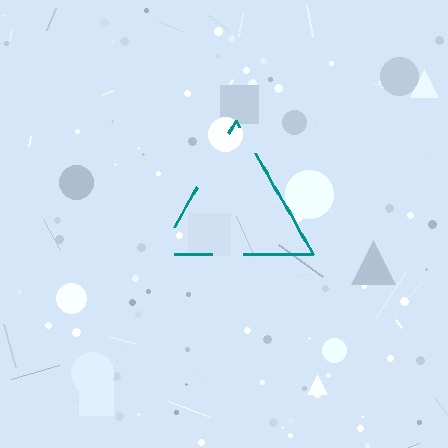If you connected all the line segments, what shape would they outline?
They would outline a triangle.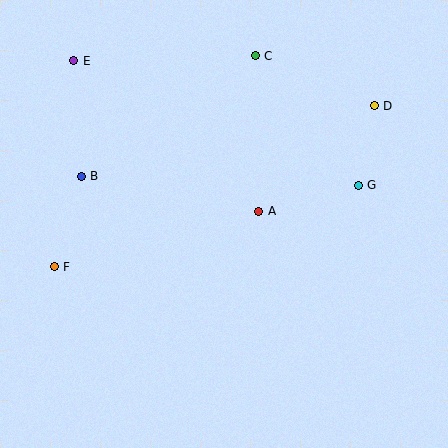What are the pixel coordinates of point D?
Point D is at (374, 106).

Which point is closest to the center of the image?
Point A at (259, 211) is closest to the center.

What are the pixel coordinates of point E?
Point E is at (74, 61).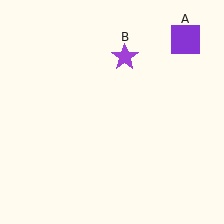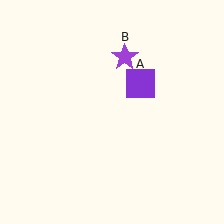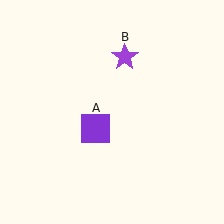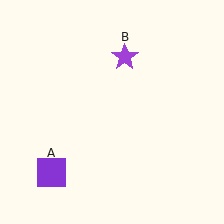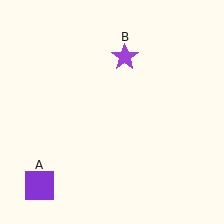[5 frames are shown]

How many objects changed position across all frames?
1 object changed position: purple square (object A).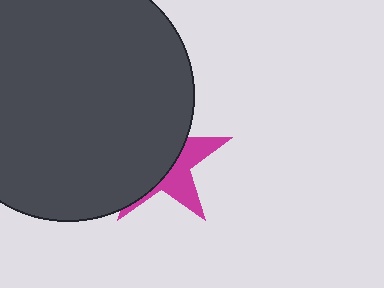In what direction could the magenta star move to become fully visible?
The magenta star could move right. That would shift it out from behind the dark gray circle entirely.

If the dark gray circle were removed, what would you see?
You would see the complete magenta star.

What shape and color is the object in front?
The object in front is a dark gray circle.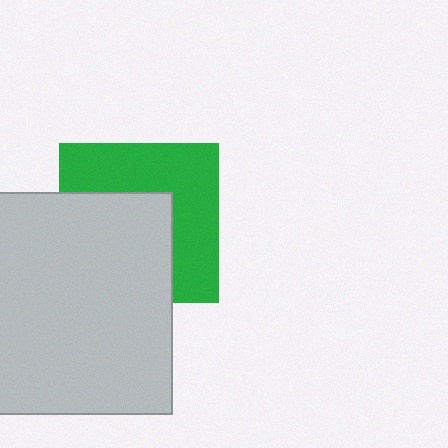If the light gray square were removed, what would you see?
You would see the complete green square.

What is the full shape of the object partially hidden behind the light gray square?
The partially hidden object is a green square.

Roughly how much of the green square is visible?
About half of it is visible (roughly 50%).